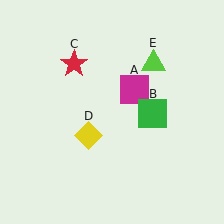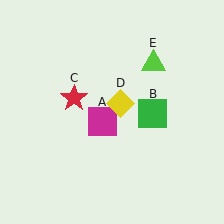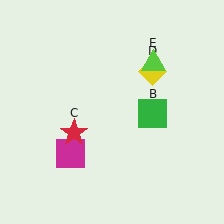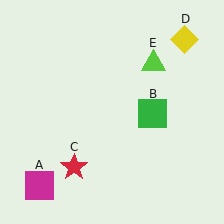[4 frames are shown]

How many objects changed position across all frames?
3 objects changed position: magenta square (object A), red star (object C), yellow diamond (object D).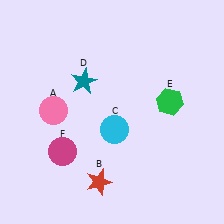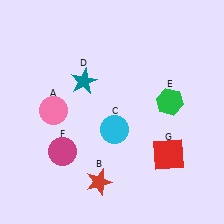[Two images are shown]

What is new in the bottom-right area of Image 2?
A red square (G) was added in the bottom-right area of Image 2.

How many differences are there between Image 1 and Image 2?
There is 1 difference between the two images.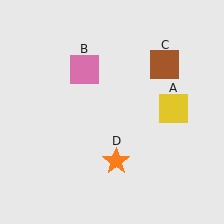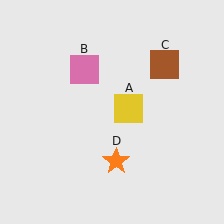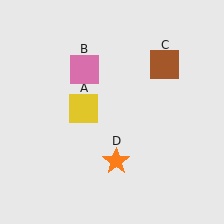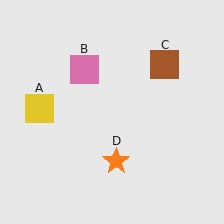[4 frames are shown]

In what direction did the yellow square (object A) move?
The yellow square (object A) moved left.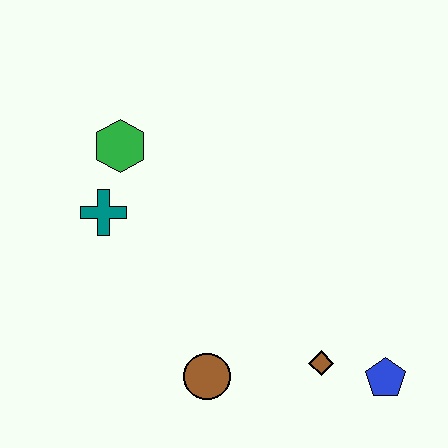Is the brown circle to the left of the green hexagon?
No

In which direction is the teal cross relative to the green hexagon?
The teal cross is below the green hexagon.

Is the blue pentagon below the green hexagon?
Yes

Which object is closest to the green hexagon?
The teal cross is closest to the green hexagon.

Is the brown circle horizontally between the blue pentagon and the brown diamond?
No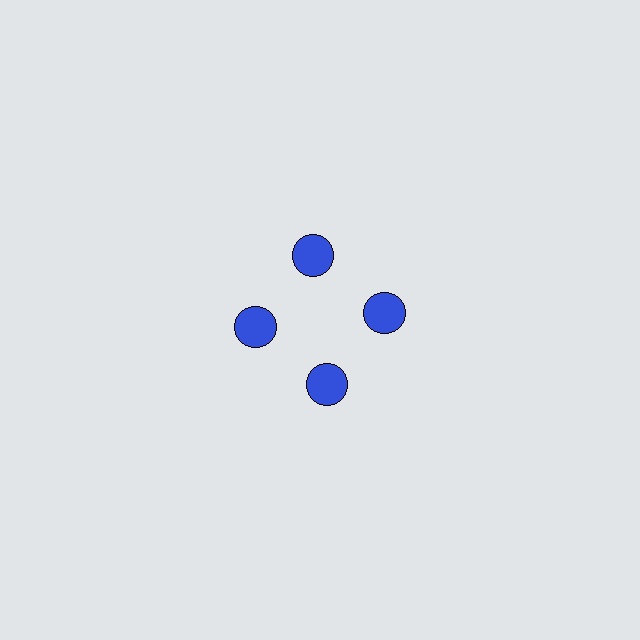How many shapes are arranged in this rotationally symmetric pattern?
There are 4 shapes, arranged in 4 groups of 1.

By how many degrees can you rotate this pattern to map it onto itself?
The pattern maps onto itself every 90 degrees of rotation.